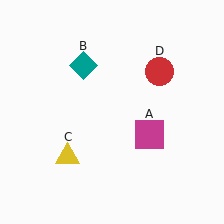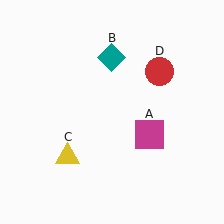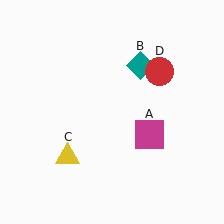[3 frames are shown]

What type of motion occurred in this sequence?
The teal diamond (object B) rotated clockwise around the center of the scene.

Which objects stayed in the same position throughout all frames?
Magenta square (object A) and yellow triangle (object C) and red circle (object D) remained stationary.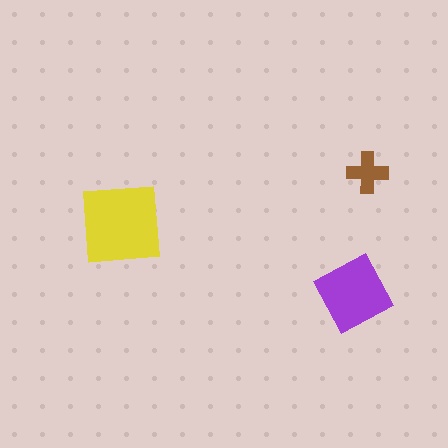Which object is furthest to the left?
The yellow square is leftmost.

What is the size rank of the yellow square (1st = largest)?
1st.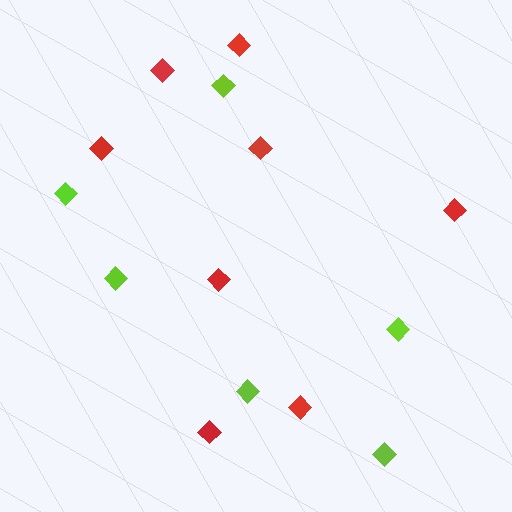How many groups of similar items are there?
There are 2 groups: one group of lime diamonds (6) and one group of red diamonds (8).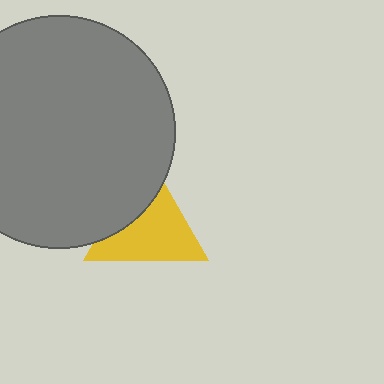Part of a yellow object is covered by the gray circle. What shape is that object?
It is a triangle.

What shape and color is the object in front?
The object in front is a gray circle.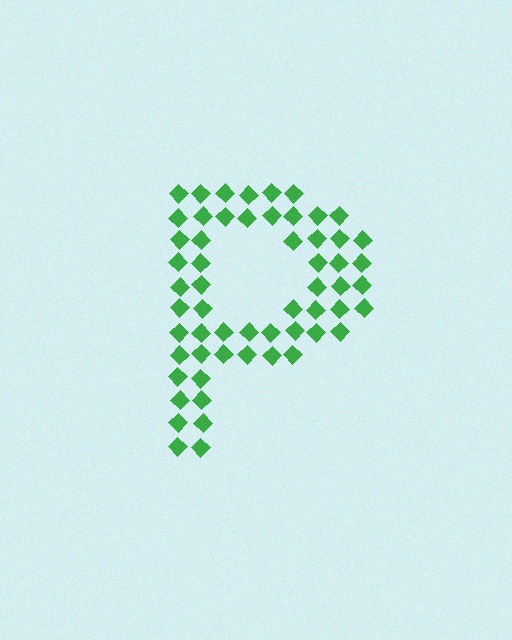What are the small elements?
The small elements are diamonds.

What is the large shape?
The large shape is the letter P.